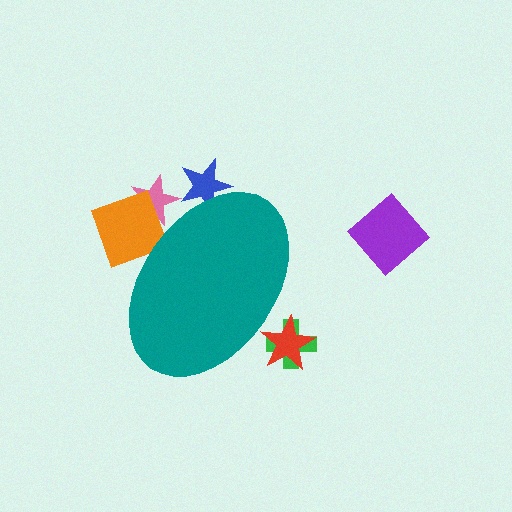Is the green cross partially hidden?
Yes, the green cross is partially hidden behind the teal ellipse.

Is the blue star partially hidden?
Yes, the blue star is partially hidden behind the teal ellipse.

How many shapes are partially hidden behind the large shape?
5 shapes are partially hidden.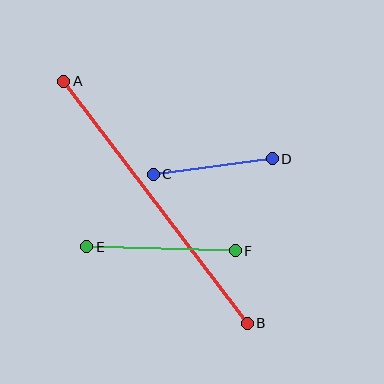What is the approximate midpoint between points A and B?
The midpoint is at approximately (156, 202) pixels.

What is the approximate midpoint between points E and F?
The midpoint is at approximately (161, 249) pixels.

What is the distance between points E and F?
The distance is approximately 148 pixels.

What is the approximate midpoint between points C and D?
The midpoint is at approximately (213, 167) pixels.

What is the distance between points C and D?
The distance is approximately 120 pixels.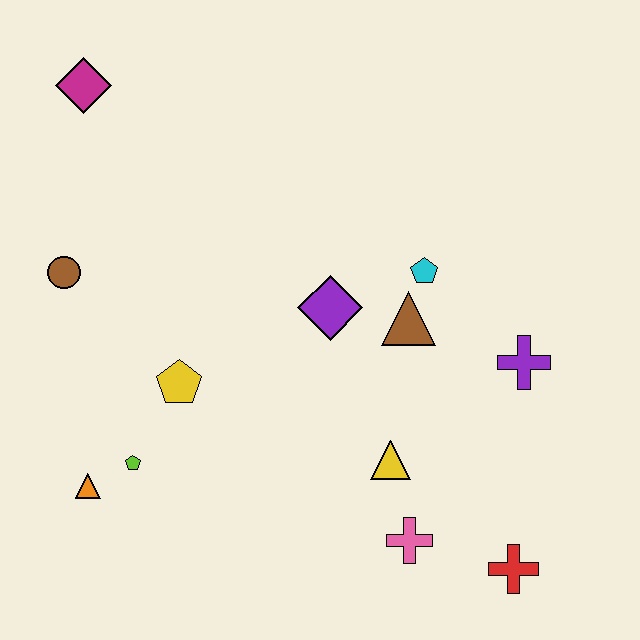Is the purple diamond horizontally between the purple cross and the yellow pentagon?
Yes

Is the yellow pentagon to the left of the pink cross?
Yes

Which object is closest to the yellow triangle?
The pink cross is closest to the yellow triangle.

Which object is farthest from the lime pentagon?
The purple cross is farthest from the lime pentagon.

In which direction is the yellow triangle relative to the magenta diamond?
The yellow triangle is below the magenta diamond.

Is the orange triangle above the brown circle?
No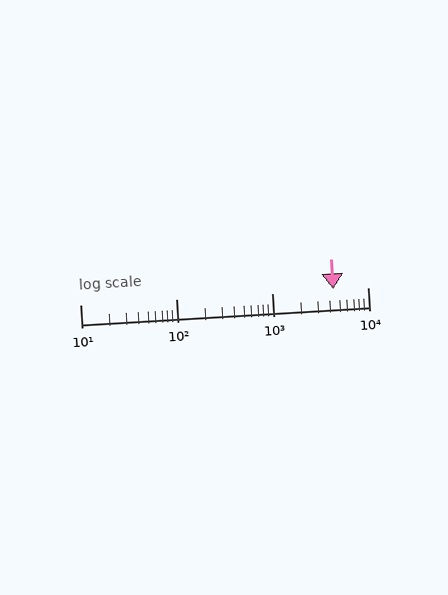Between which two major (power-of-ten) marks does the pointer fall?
The pointer is between 1000 and 10000.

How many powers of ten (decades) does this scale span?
The scale spans 3 decades, from 10 to 10000.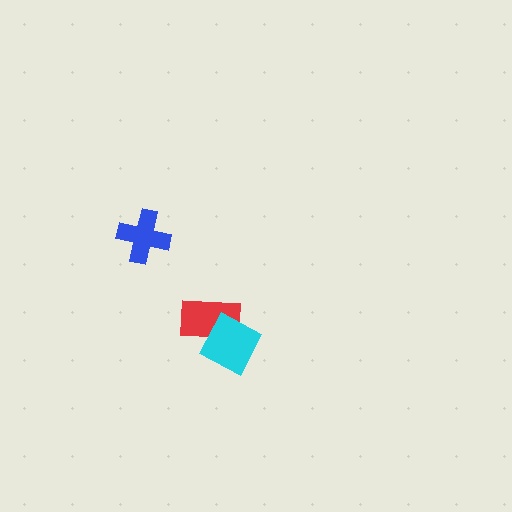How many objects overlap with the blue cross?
0 objects overlap with the blue cross.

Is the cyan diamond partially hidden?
No, no other shape covers it.